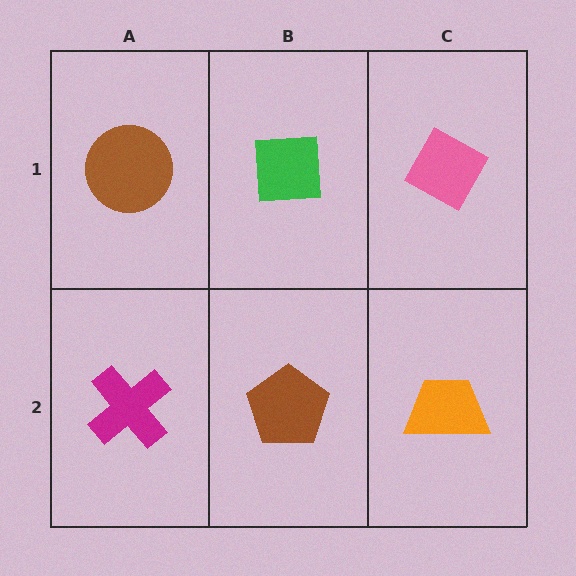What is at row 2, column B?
A brown pentagon.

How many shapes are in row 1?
3 shapes.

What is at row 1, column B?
A green square.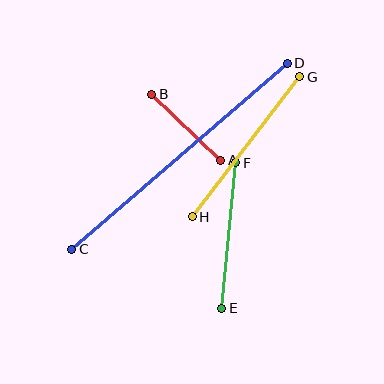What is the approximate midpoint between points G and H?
The midpoint is at approximately (246, 147) pixels.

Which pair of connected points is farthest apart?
Points C and D are farthest apart.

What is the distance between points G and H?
The distance is approximately 177 pixels.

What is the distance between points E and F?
The distance is approximately 146 pixels.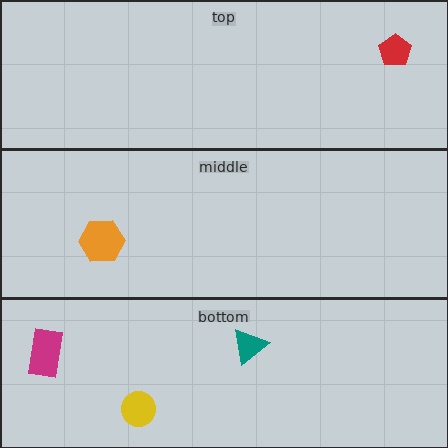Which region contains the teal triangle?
The bottom region.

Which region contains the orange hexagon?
The middle region.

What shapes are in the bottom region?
The yellow circle, the teal triangle, the magenta rectangle.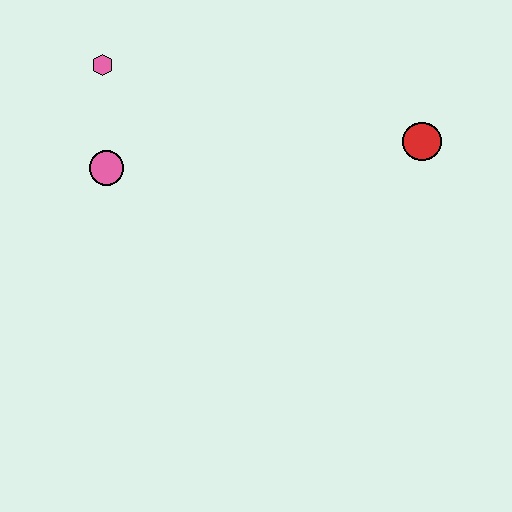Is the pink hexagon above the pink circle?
Yes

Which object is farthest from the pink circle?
The red circle is farthest from the pink circle.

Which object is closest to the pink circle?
The pink hexagon is closest to the pink circle.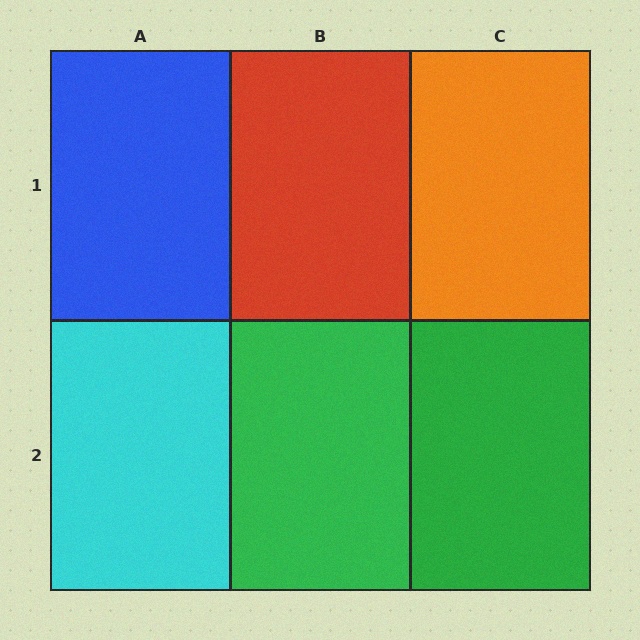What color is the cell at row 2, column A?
Cyan.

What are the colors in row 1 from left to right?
Blue, red, orange.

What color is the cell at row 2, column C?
Green.